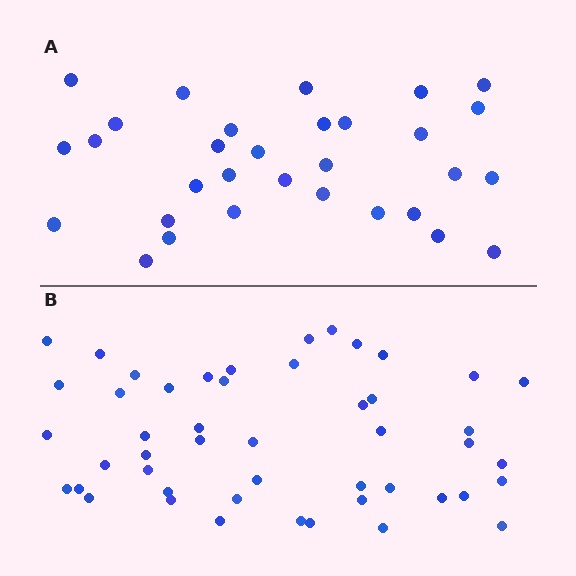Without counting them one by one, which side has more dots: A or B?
Region B (the bottom region) has more dots.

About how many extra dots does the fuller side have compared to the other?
Region B has approximately 15 more dots than region A.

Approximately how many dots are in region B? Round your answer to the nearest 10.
About 50 dots. (The exact count is 48, which rounds to 50.)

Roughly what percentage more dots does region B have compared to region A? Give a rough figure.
About 55% more.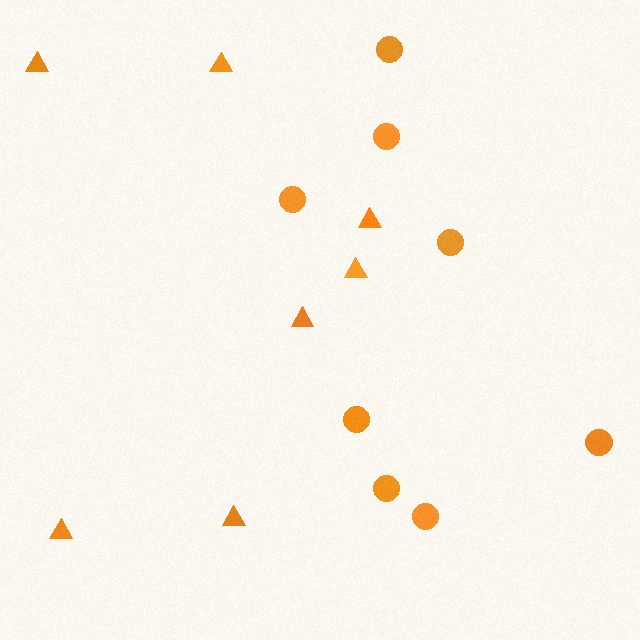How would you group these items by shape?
There are 2 groups: one group of circles (8) and one group of triangles (7).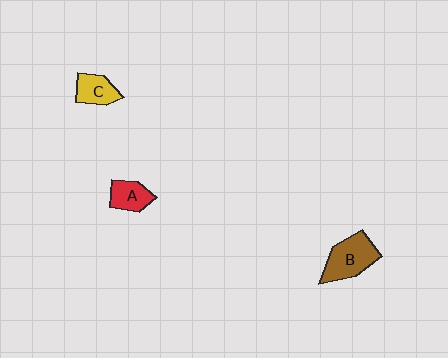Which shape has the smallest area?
Shape A (red).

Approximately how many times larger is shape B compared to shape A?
Approximately 1.7 times.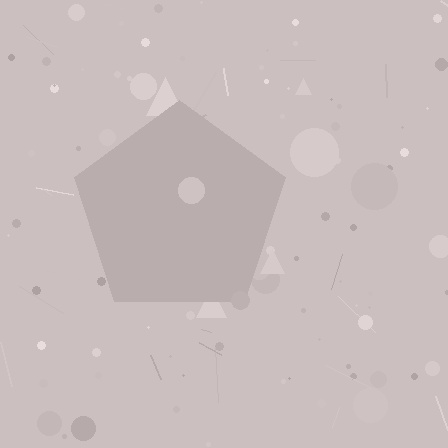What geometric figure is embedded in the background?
A pentagon is embedded in the background.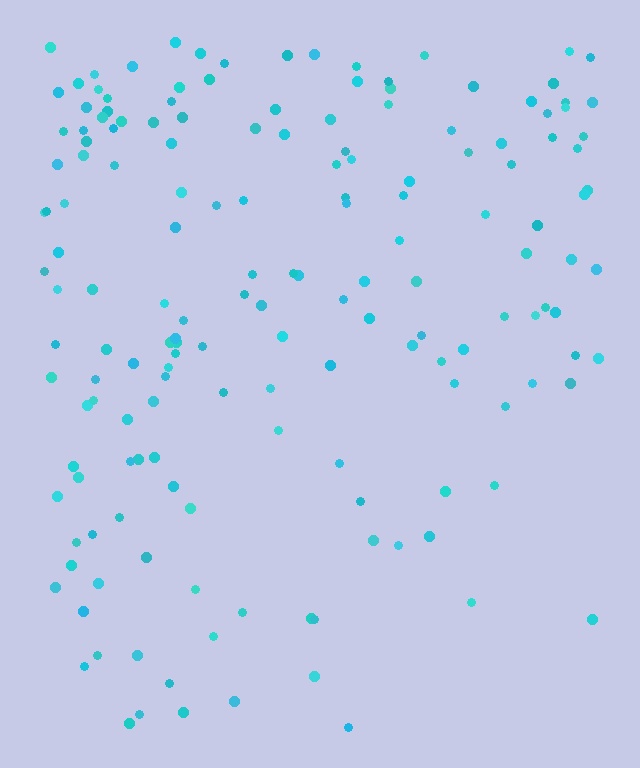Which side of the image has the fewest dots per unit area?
The bottom.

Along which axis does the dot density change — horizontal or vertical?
Vertical.